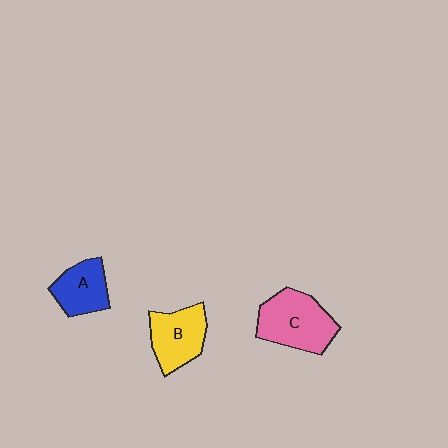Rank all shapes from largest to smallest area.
From largest to smallest: C (pink), B (yellow), A (blue).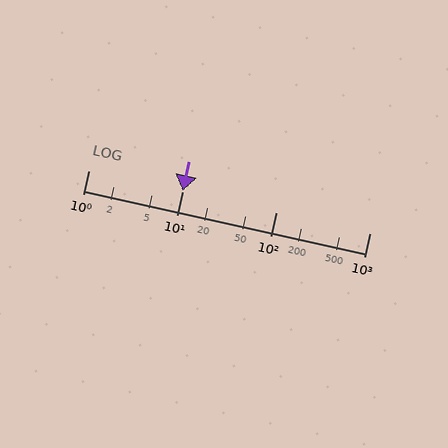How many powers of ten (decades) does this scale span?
The scale spans 3 decades, from 1 to 1000.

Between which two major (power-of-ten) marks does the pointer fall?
The pointer is between 10 and 100.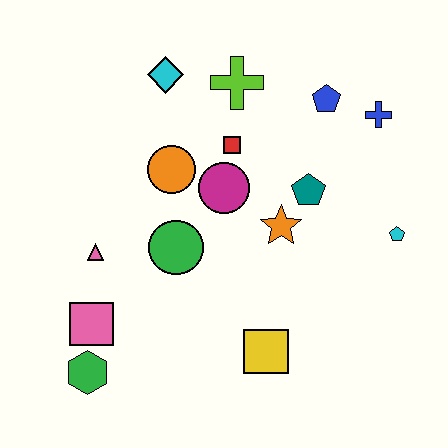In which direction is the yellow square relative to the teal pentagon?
The yellow square is below the teal pentagon.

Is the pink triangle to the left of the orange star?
Yes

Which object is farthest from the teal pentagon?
The green hexagon is farthest from the teal pentagon.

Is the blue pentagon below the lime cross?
Yes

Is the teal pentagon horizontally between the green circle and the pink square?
No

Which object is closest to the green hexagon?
The pink square is closest to the green hexagon.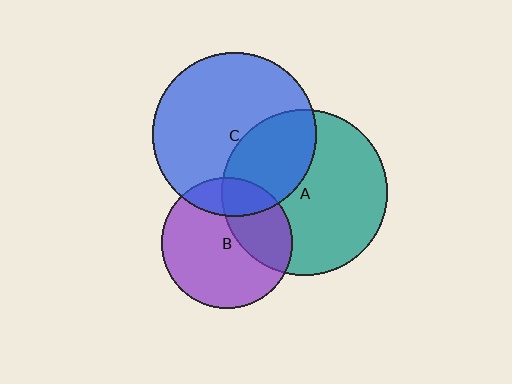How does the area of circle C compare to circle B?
Approximately 1.6 times.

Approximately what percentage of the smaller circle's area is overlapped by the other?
Approximately 20%.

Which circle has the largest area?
Circle A (teal).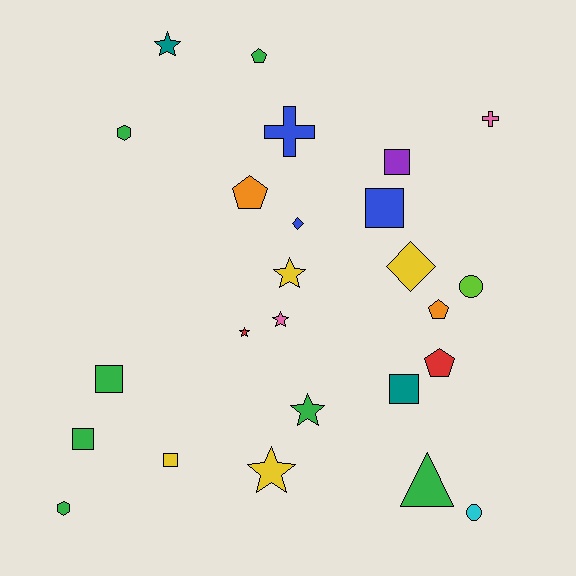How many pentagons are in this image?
There are 4 pentagons.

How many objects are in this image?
There are 25 objects.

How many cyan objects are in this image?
There is 1 cyan object.